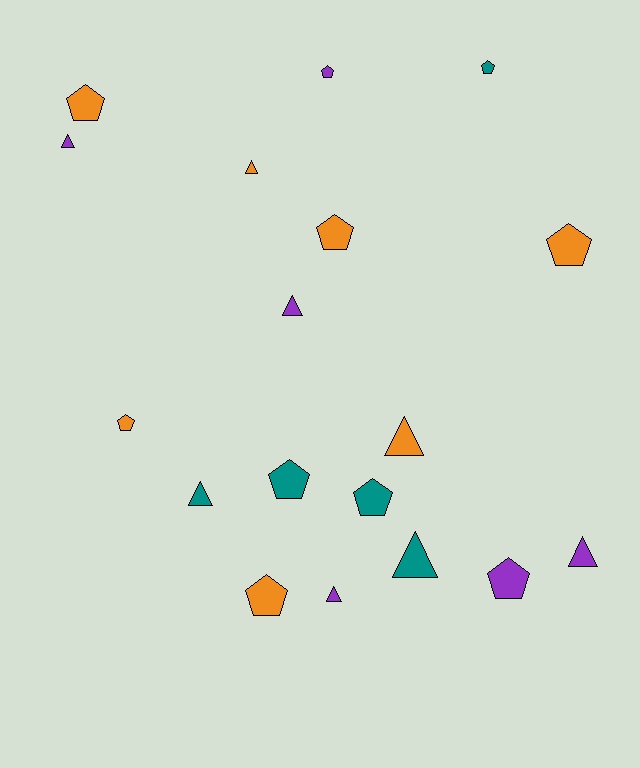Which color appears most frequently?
Orange, with 7 objects.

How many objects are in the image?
There are 18 objects.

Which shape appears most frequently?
Pentagon, with 10 objects.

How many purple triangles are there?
There are 4 purple triangles.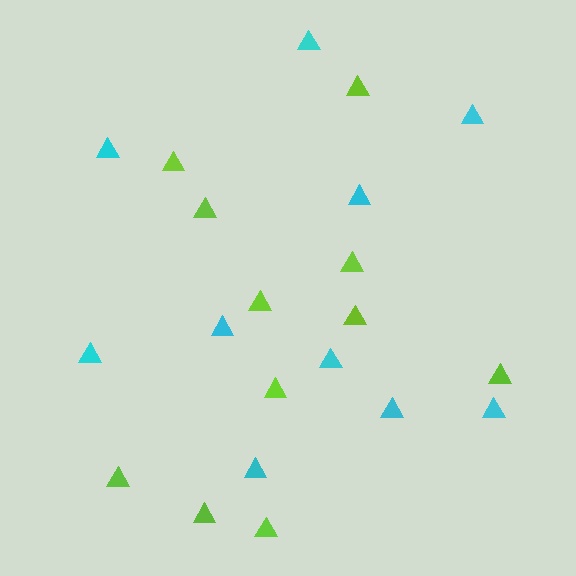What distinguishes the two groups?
There are 2 groups: one group of cyan triangles (10) and one group of lime triangles (11).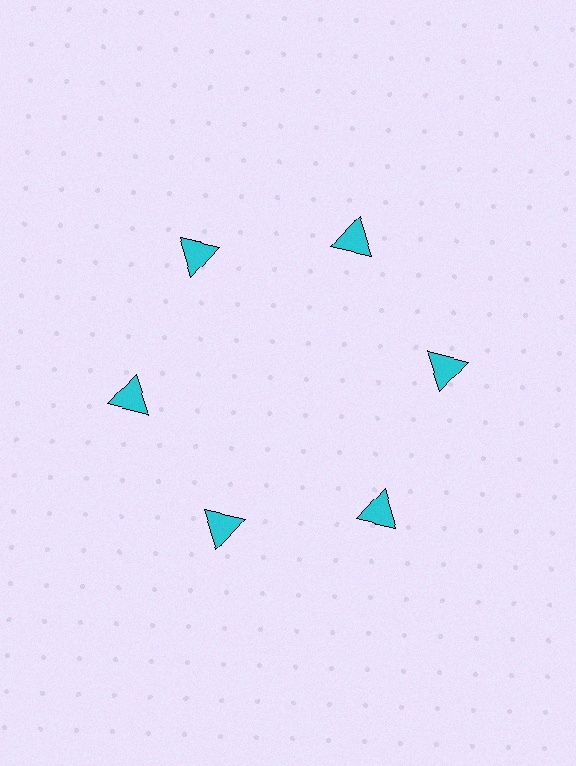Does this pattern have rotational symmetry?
Yes, this pattern has 6-fold rotational symmetry. It looks the same after rotating 60 degrees around the center.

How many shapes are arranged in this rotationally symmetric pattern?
There are 6 shapes, arranged in 6 groups of 1.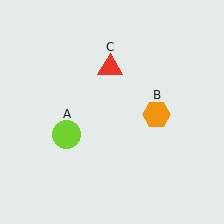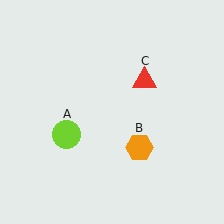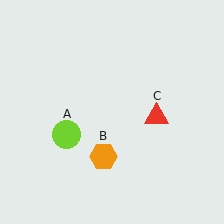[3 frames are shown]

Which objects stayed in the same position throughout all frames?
Lime circle (object A) remained stationary.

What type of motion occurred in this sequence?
The orange hexagon (object B), red triangle (object C) rotated clockwise around the center of the scene.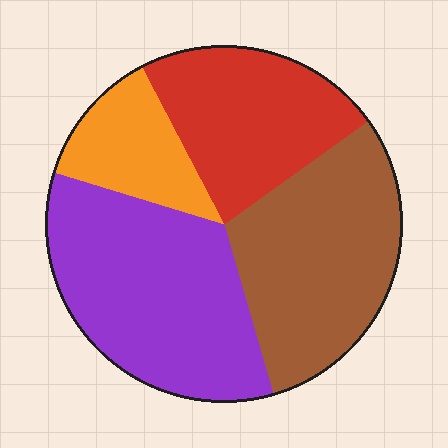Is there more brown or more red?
Brown.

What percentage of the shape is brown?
Brown covers 30% of the shape.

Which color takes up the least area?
Orange, at roughly 15%.